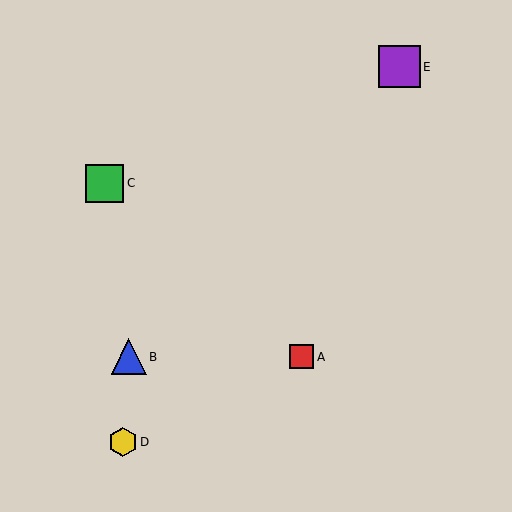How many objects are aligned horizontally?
2 objects (A, B) are aligned horizontally.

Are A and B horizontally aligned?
Yes, both are at y≈357.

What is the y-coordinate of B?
Object B is at y≈357.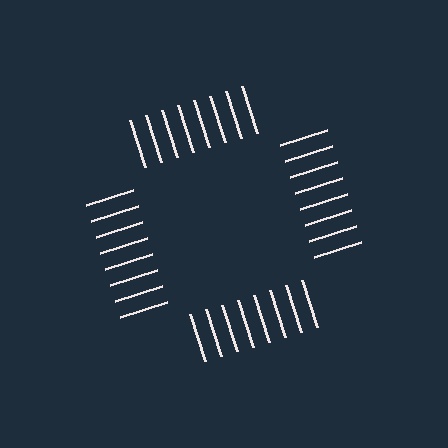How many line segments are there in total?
32 — 8 along each of the 4 edges.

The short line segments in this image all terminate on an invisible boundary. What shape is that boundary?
An illusory square — the line segments terminate on its edges but no continuous stroke is drawn.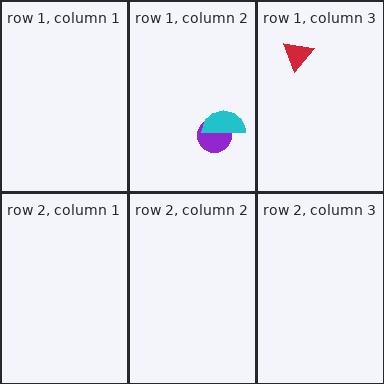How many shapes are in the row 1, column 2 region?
2.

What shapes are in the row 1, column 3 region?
The red triangle.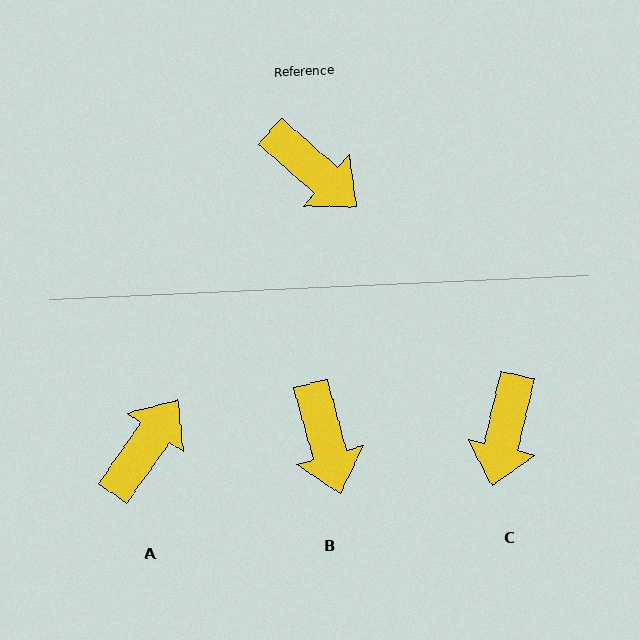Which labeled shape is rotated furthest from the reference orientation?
A, about 96 degrees away.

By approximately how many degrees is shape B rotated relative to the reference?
Approximately 34 degrees clockwise.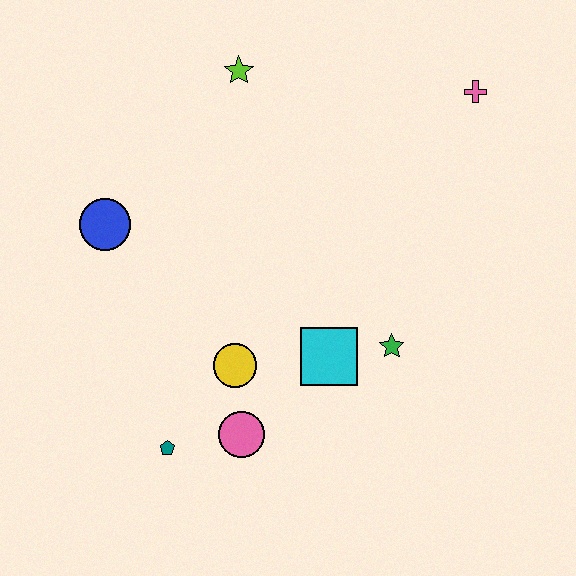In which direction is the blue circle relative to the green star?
The blue circle is to the left of the green star.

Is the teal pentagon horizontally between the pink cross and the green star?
No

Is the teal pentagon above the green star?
No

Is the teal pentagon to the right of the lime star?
No